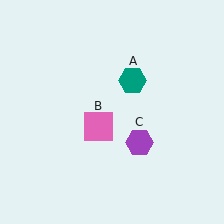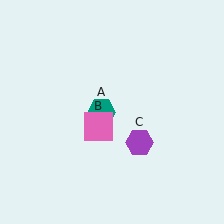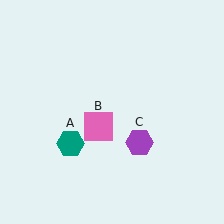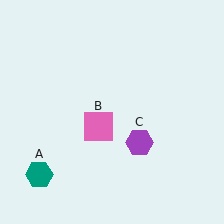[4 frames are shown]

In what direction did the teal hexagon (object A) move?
The teal hexagon (object A) moved down and to the left.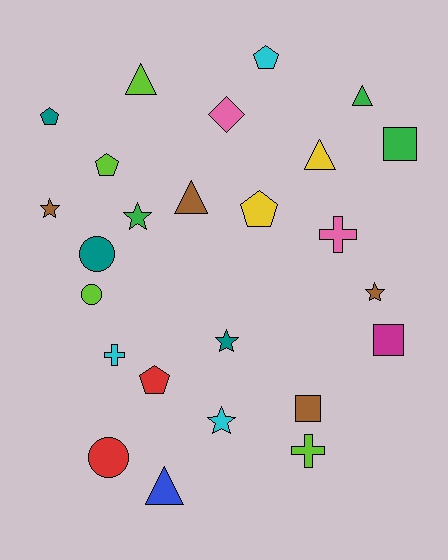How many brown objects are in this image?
There are 4 brown objects.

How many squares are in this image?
There are 3 squares.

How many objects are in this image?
There are 25 objects.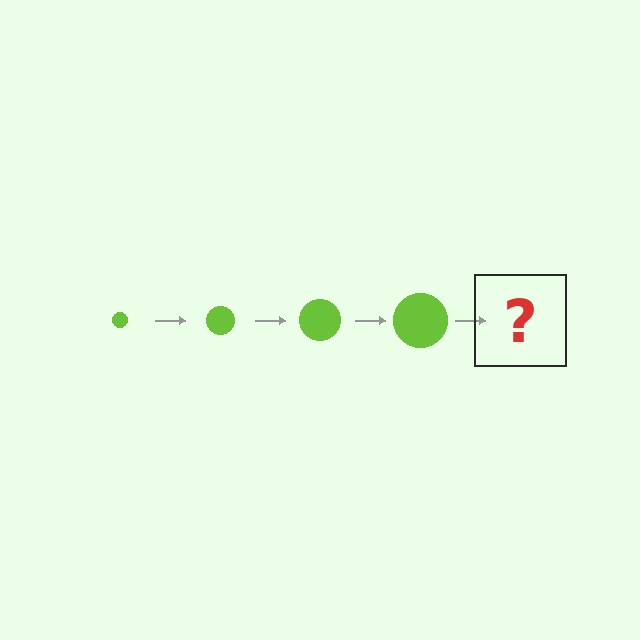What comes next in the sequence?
The next element should be a lime circle, larger than the previous one.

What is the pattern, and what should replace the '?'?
The pattern is that the circle gets progressively larger each step. The '?' should be a lime circle, larger than the previous one.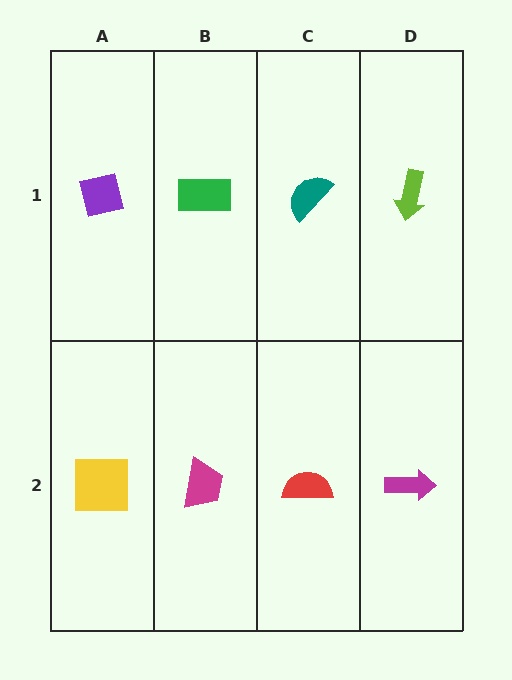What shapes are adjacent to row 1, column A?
A yellow square (row 2, column A), a green rectangle (row 1, column B).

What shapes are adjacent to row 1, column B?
A magenta trapezoid (row 2, column B), a purple square (row 1, column A), a teal semicircle (row 1, column C).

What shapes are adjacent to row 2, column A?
A purple square (row 1, column A), a magenta trapezoid (row 2, column B).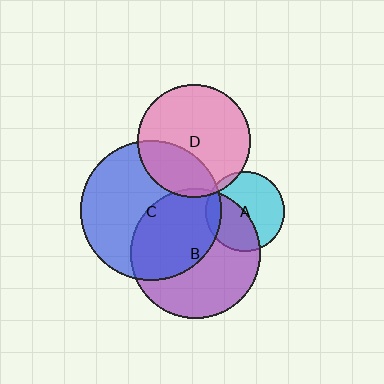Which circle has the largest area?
Circle C (blue).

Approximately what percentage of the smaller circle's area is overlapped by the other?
Approximately 10%.